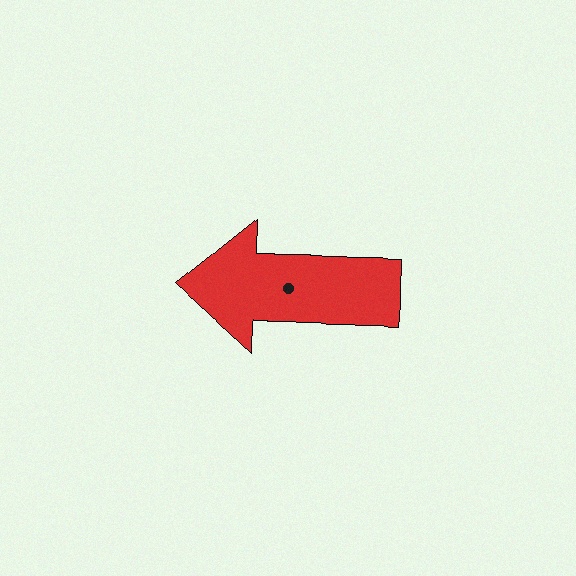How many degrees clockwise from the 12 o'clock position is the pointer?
Approximately 272 degrees.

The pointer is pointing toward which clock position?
Roughly 9 o'clock.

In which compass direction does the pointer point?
West.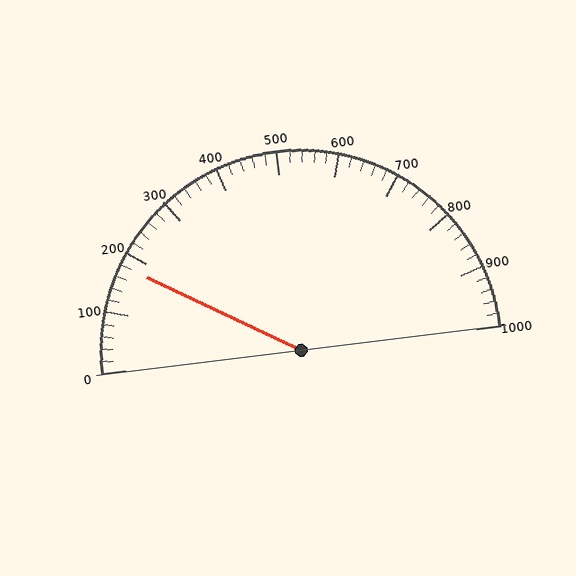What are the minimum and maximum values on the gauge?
The gauge ranges from 0 to 1000.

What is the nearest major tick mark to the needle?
The nearest major tick mark is 200.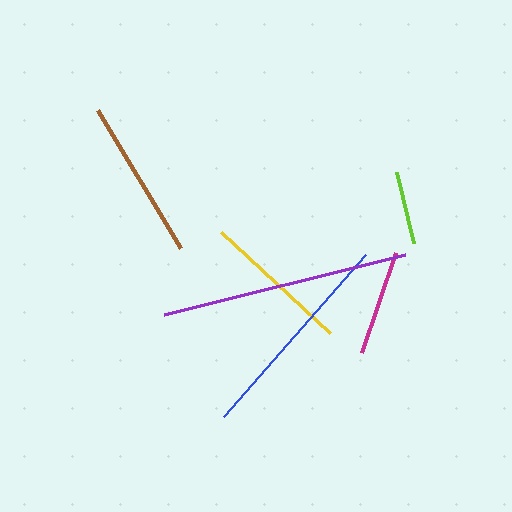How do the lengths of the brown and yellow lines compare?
The brown and yellow lines are approximately the same length.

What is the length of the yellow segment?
The yellow segment is approximately 149 pixels long.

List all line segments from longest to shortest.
From longest to shortest: purple, blue, brown, yellow, magenta, lime.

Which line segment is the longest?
The purple line is the longest at approximately 247 pixels.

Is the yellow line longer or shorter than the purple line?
The purple line is longer than the yellow line.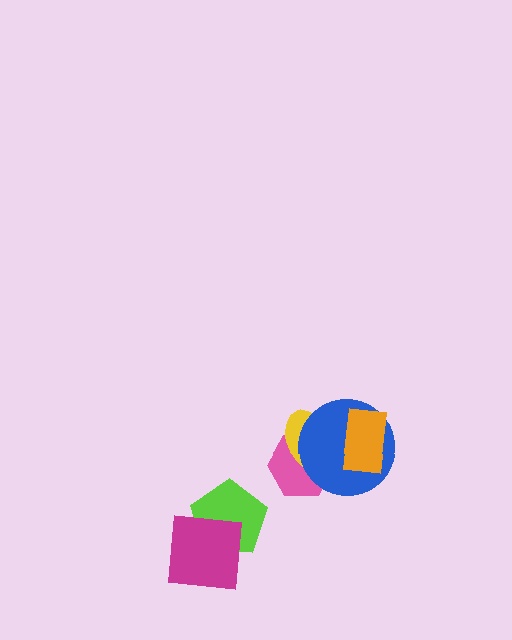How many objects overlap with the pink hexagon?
2 objects overlap with the pink hexagon.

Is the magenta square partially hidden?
No, no other shape covers it.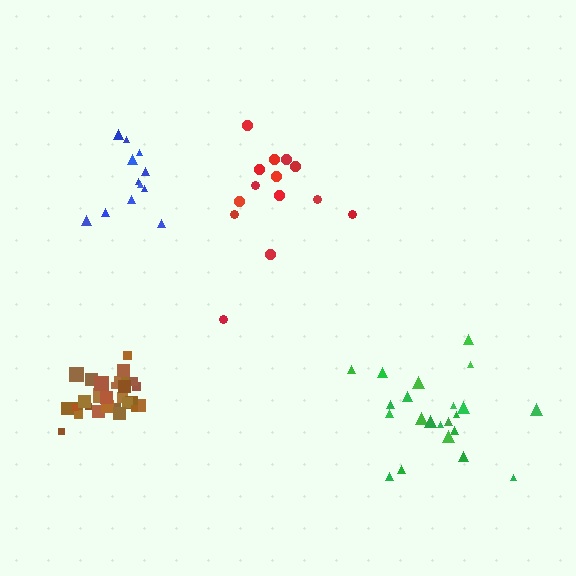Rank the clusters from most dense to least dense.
brown, blue, green, red.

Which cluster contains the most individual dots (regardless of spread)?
Brown (32).